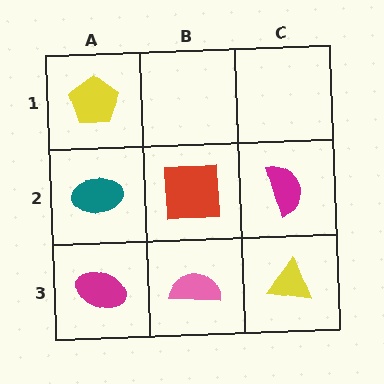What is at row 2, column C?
A magenta semicircle.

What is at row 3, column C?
A yellow triangle.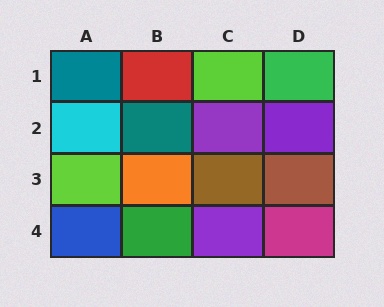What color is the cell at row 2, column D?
Purple.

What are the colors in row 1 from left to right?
Teal, red, lime, green.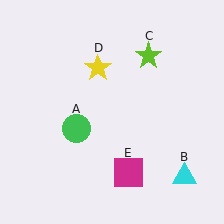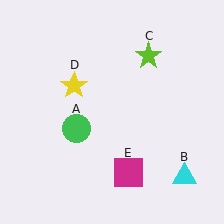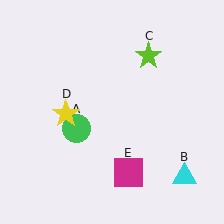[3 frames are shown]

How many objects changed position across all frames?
1 object changed position: yellow star (object D).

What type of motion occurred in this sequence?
The yellow star (object D) rotated counterclockwise around the center of the scene.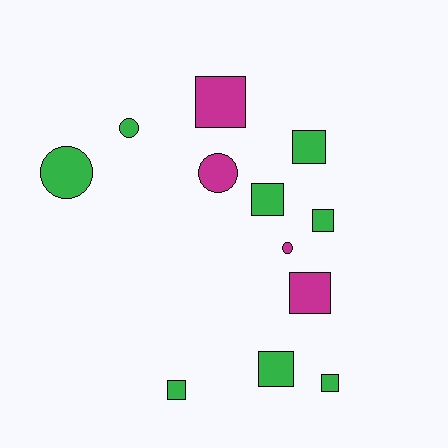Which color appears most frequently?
Green, with 8 objects.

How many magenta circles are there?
There are 2 magenta circles.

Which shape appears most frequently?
Square, with 8 objects.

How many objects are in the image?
There are 12 objects.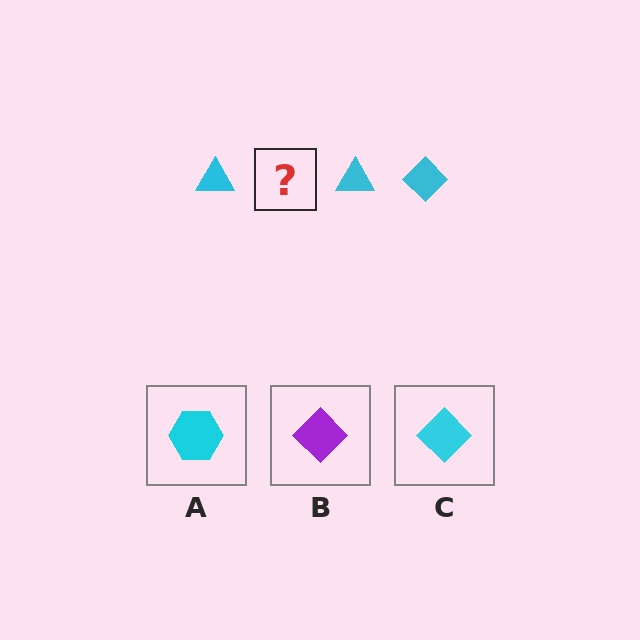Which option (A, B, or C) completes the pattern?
C.